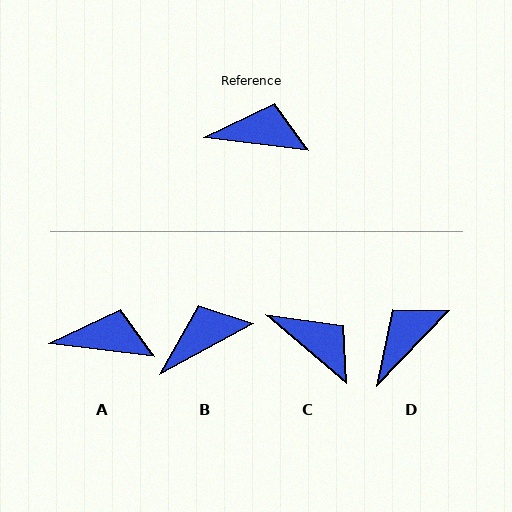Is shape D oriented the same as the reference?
No, it is off by about 53 degrees.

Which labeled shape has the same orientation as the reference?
A.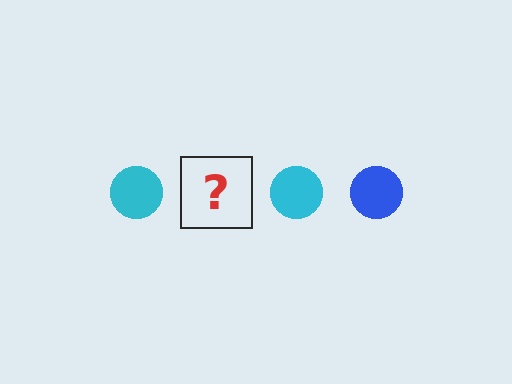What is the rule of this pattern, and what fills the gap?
The rule is that the pattern cycles through cyan, blue circles. The gap should be filled with a blue circle.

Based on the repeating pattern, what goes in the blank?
The blank should be a blue circle.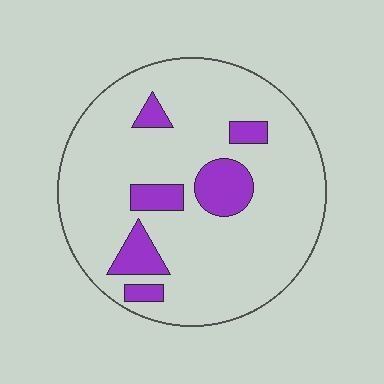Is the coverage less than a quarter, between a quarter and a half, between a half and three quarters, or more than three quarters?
Less than a quarter.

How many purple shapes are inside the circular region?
6.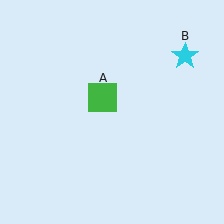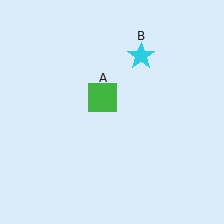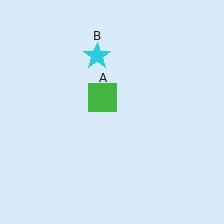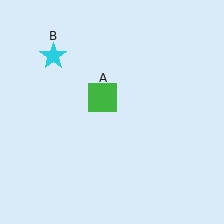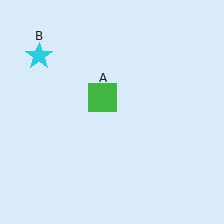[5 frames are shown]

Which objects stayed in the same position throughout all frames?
Green square (object A) remained stationary.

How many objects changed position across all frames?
1 object changed position: cyan star (object B).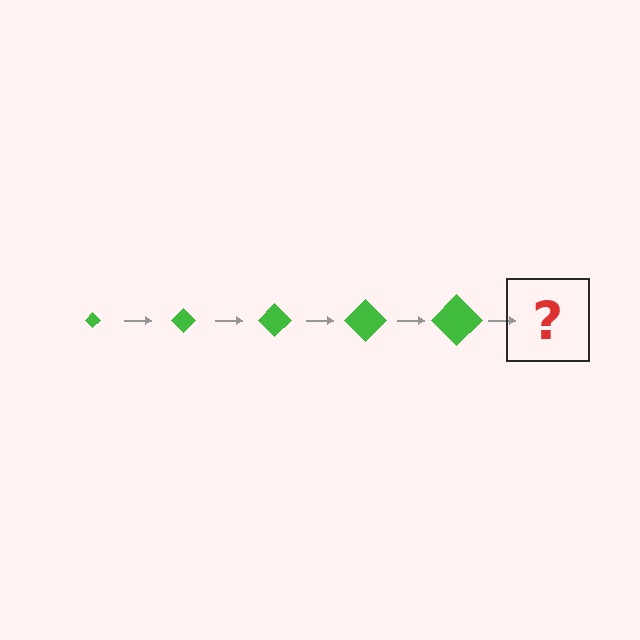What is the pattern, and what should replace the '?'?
The pattern is that the diamond gets progressively larger each step. The '?' should be a green diamond, larger than the previous one.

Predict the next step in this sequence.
The next step is a green diamond, larger than the previous one.